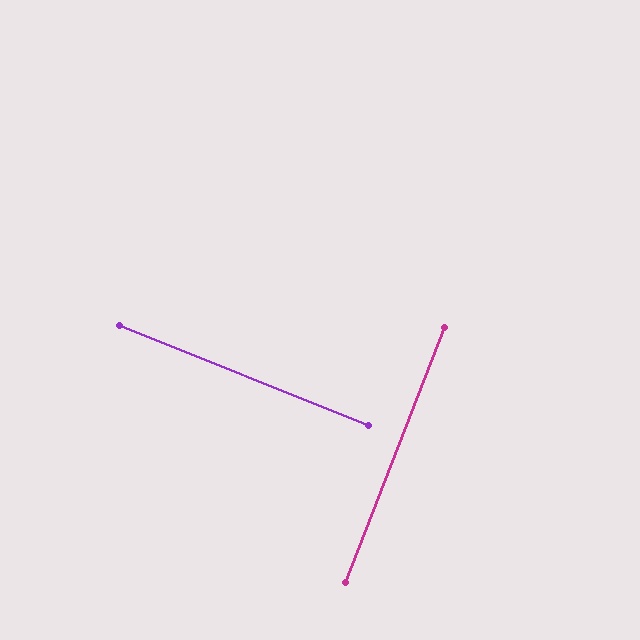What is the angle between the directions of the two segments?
Approximately 89 degrees.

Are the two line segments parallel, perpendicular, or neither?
Perpendicular — they meet at approximately 89°.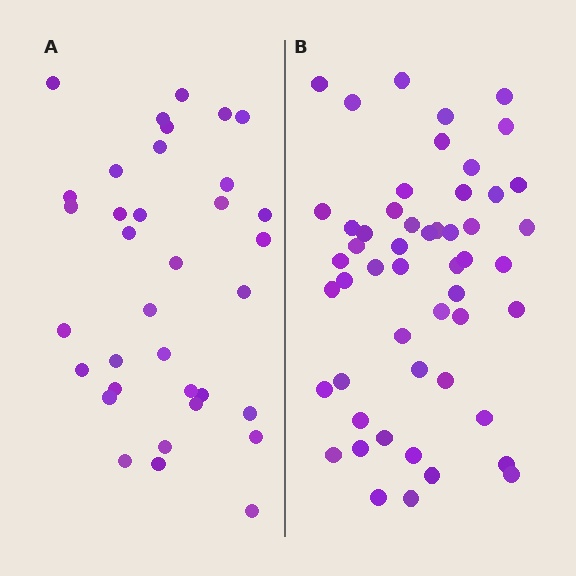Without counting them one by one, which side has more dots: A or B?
Region B (the right region) has more dots.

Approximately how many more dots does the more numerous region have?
Region B has approximately 15 more dots than region A.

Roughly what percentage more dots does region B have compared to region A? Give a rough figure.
About 50% more.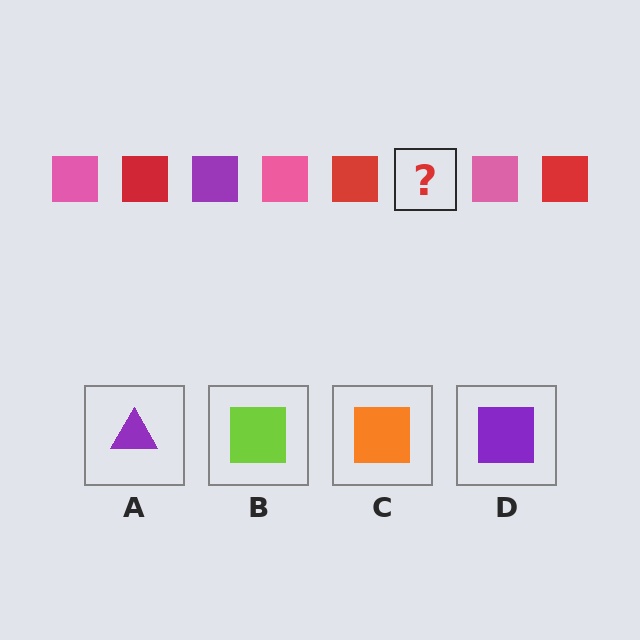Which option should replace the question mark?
Option D.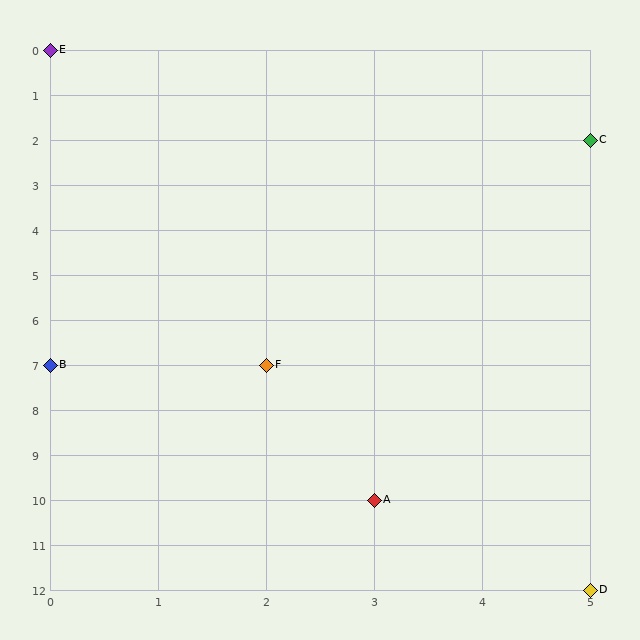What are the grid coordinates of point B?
Point B is at grid coordinates (0, 7).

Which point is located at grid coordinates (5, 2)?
Point C is at (5, 2).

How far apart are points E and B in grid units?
Points E and B are 7 rows apart.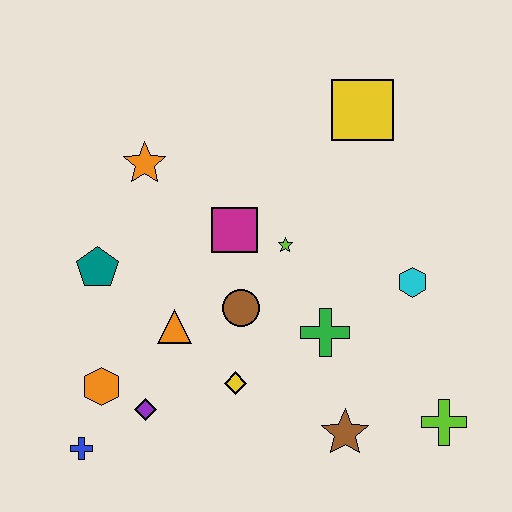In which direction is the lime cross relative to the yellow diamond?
The lime cross is to the right of the yellow diamond.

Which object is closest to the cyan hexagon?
The green cross is closest to the cyan hexagon.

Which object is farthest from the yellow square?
The blue cross is farthest from the yellow square.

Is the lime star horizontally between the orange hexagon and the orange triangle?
No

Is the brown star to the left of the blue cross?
No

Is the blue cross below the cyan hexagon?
Yes